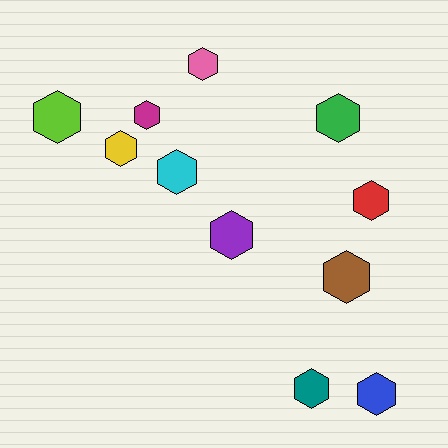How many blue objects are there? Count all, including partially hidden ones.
There is 1 blue object.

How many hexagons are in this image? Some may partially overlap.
There are 11 hexagons.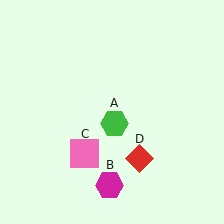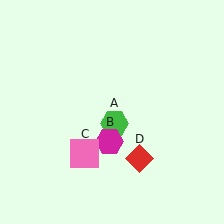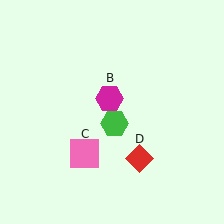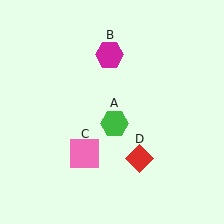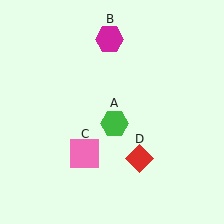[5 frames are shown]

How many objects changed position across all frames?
1 object changed position: magenta hexagon (object B).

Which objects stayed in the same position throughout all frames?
Green hexagon (object A) and pink square (object C) and red diamond (object D) remained stationary.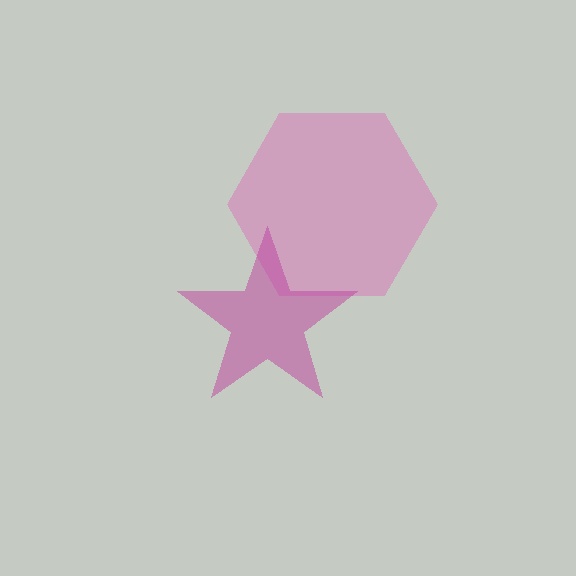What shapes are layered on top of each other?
The layered shapes are: a pink hexagon, a magenta star.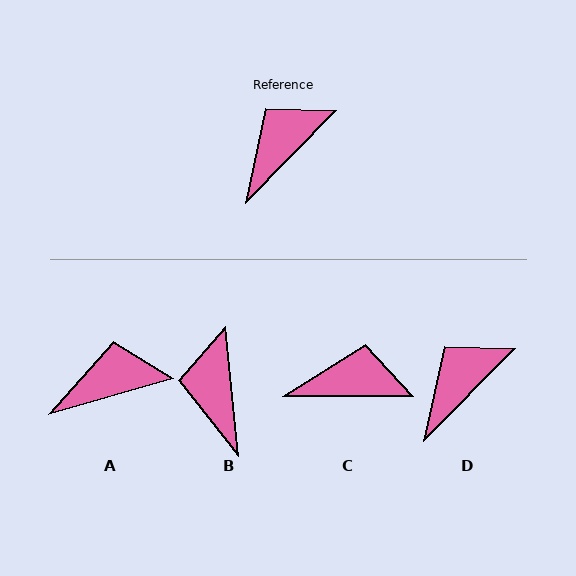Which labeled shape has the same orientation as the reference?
D.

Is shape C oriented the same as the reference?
No, it is off by about 46 degrees.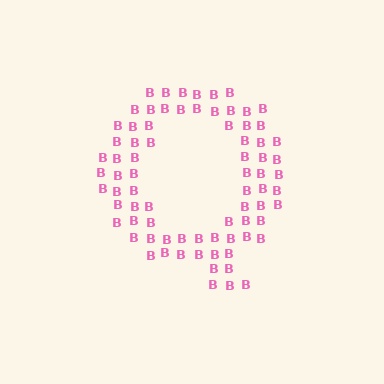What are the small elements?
The small elements are letter B's.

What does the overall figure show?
The overall figure shows the letter Q.